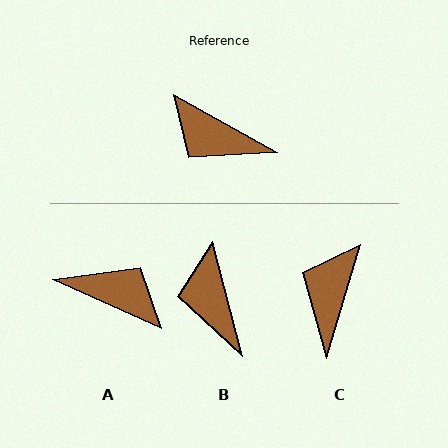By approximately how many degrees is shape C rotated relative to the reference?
Approximately 78 degrees clockwise.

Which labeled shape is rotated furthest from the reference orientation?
A, about 175 degrees away.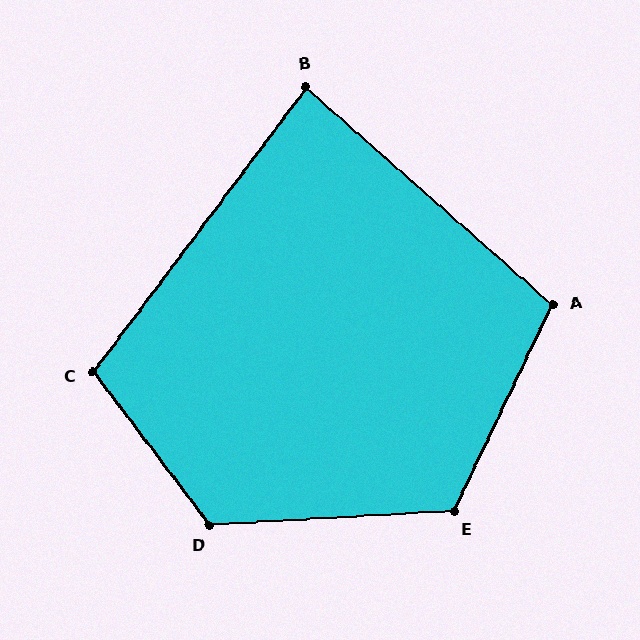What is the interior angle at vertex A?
Approximately 106 degrees (obtuse).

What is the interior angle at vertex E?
Approximately 119 degrees (obtuse).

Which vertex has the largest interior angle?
D, at approximately 124 degrees.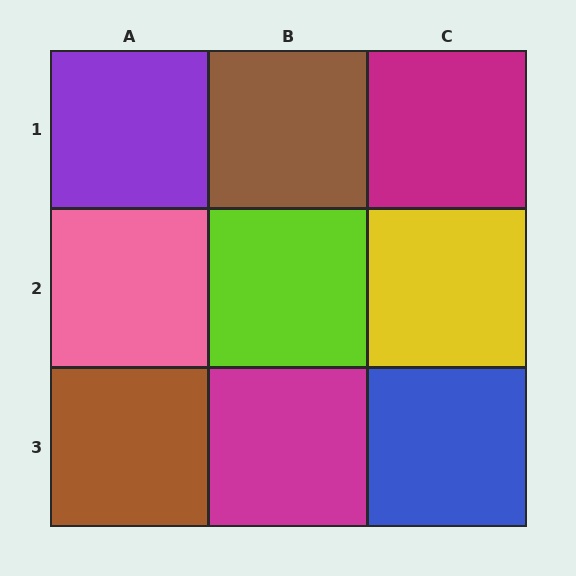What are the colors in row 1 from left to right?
Purple, brown, magenta.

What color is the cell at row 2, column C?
Yellow.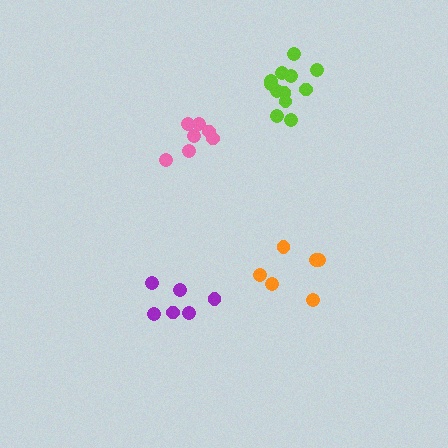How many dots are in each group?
Group 1: 12 dots, Group 2: 6 dots, Group 3: 7 dots, Group 4: 6 dots (31 total).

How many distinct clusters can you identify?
There are 4 distinct clusters.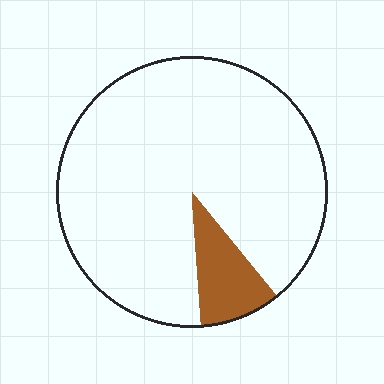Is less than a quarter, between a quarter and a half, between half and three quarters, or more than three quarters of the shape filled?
Less than a quarter.